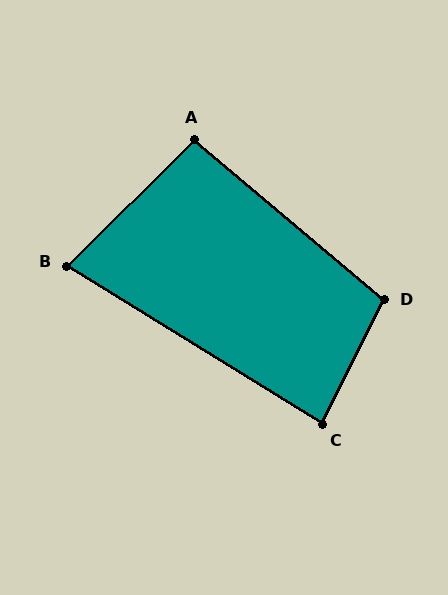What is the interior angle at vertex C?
Approximately 85 degrees (acute).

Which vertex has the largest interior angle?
D, at approximately 104 degrees.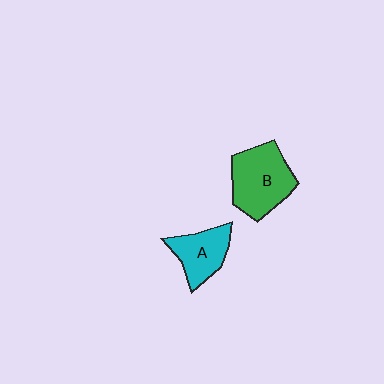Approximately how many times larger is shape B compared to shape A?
Approximately 1.5 times.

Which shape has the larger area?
Shape B (green).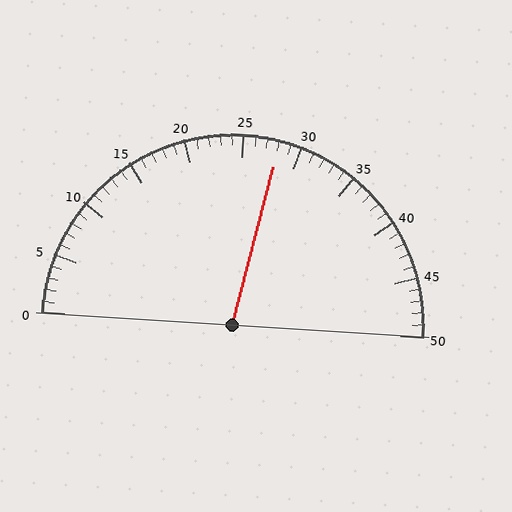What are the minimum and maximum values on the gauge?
The gauge ranges from 0 to 50.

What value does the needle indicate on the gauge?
The needle indicates approximately 28.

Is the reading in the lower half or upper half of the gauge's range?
The reading is in the upper half of the range (0 to 50).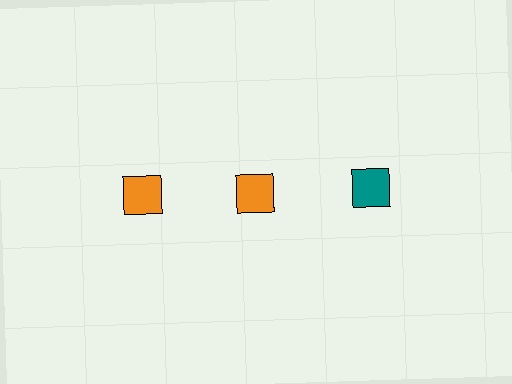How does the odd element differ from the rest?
It has a different color: teal instead of orange.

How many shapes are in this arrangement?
There are 3 shapes arranged in a grid pattern.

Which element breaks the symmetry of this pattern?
The teal square in the top row, center column breaks the symmetry. All other shapes are orange squares.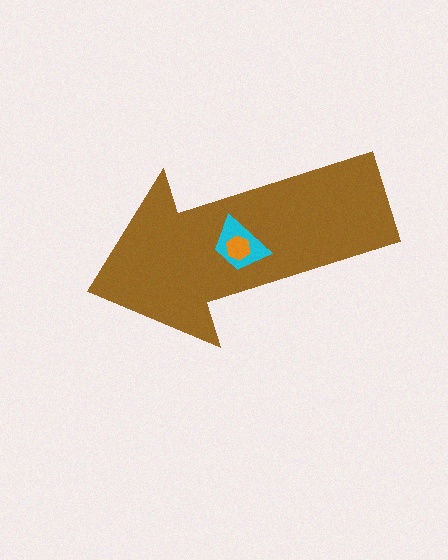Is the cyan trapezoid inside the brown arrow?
Yes.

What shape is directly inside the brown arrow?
The cyan trapezoid.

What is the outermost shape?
The brown arrow.